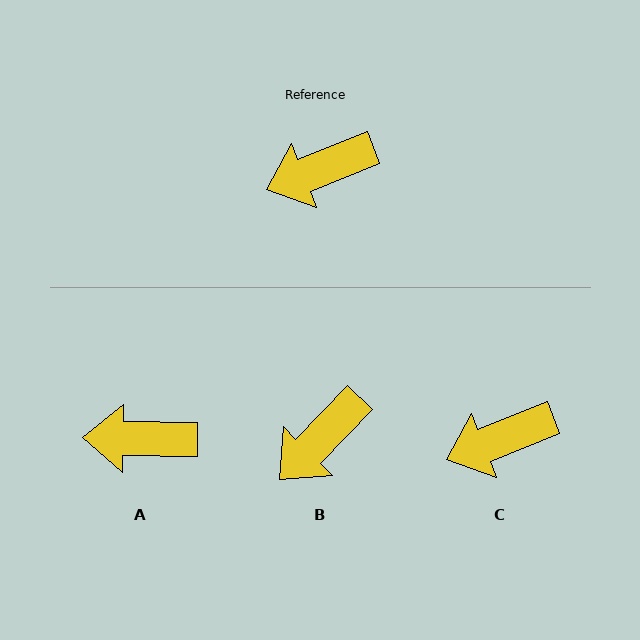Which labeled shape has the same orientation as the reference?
C.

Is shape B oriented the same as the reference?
No, it is off by about 24 degrees.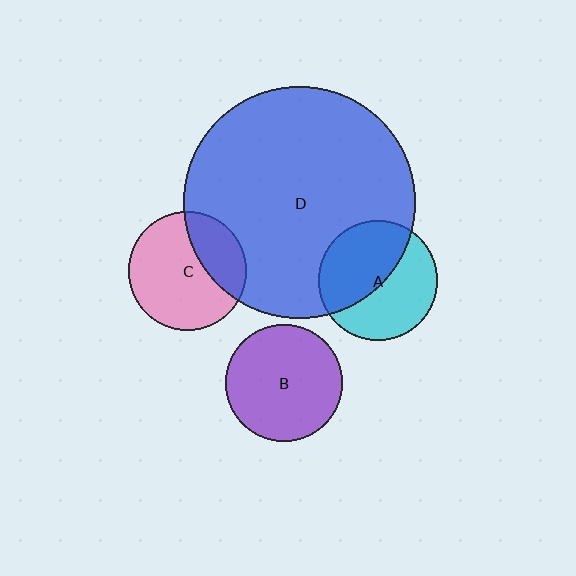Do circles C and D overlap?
Yes.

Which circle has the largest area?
Circle D (blue).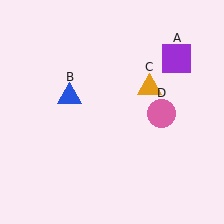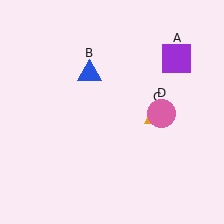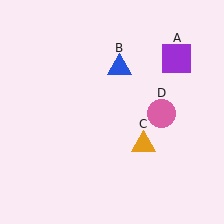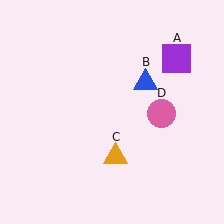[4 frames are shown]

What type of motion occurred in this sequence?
The blue triangle (object B), orange triangle (object C) rotated clockwise around the center of the scene.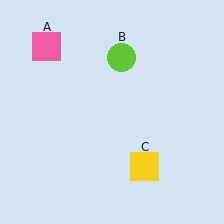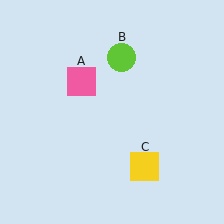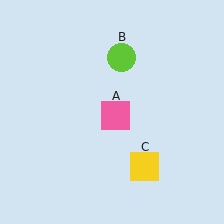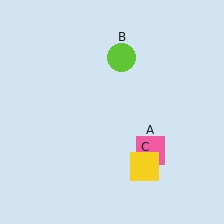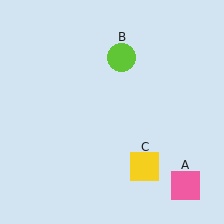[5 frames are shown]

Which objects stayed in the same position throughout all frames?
Lime circle (object B) and yellow square (object C) remained stationary.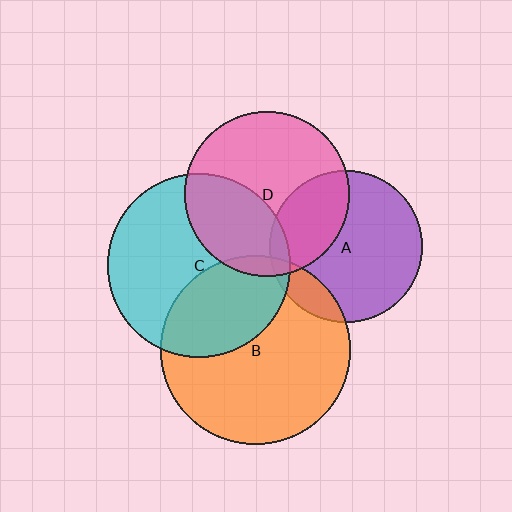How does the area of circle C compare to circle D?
Approximately 1.3 times.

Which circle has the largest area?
Circle B (orange).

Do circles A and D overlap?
Yes.